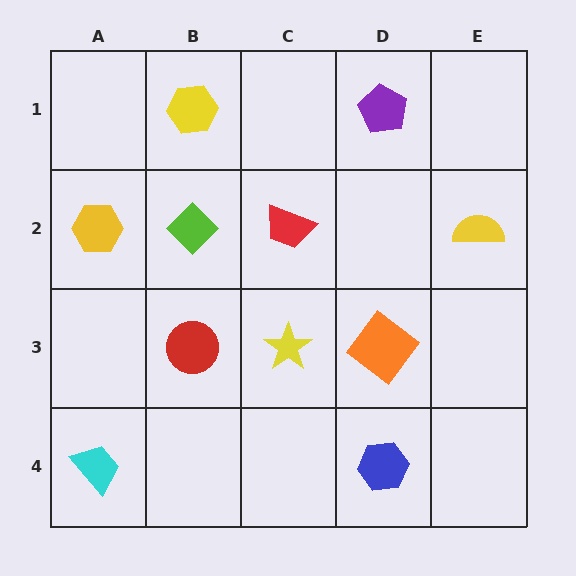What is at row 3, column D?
An orange diamond.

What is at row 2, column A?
A yellow hexagon.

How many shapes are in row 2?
4 shapes.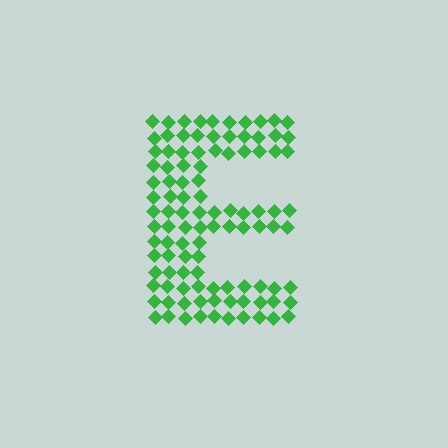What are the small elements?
The small elements are diamonds.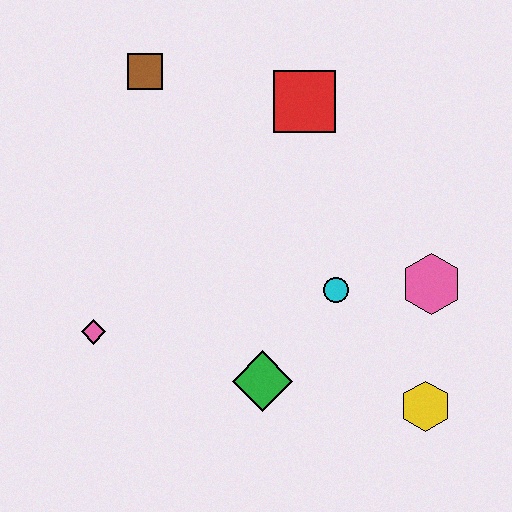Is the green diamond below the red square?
Yes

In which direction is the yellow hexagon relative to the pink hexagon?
The yellow hexagon is below the pink hexagon.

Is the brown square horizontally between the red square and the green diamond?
No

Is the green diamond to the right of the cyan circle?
No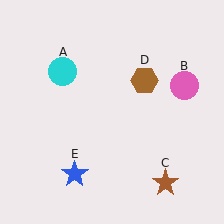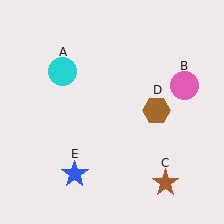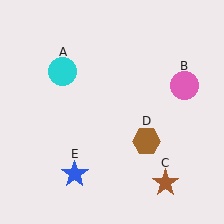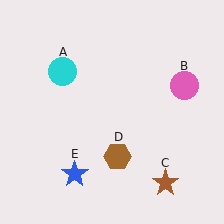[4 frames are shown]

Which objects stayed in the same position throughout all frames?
Cyan circle (object A) and pink circle (object B) and brown star (object C) and blue star (object E) remained stationary.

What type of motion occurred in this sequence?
The brown hexagon (object D) rotated clockwise around the center of the scene.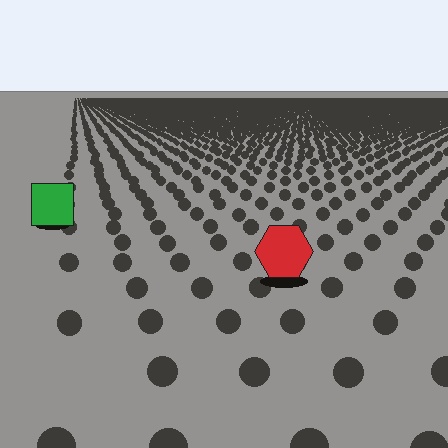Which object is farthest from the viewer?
The green square is farthest from the viewer. It appears smaller and the ground texture around it is denser.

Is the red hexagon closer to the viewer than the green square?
Yes. The red hexagon is closer — you can tell from the texture gradient: the ground texture is coarser near it.